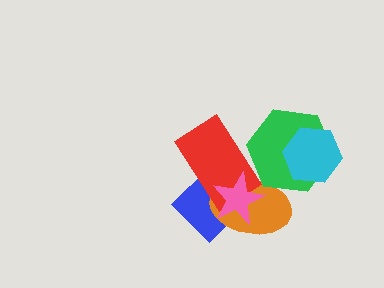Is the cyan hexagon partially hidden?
No, no other shape covers it.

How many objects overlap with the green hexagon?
3 objects overlap with the green hexagon.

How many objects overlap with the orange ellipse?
4 objects overlap with the orange ellipse.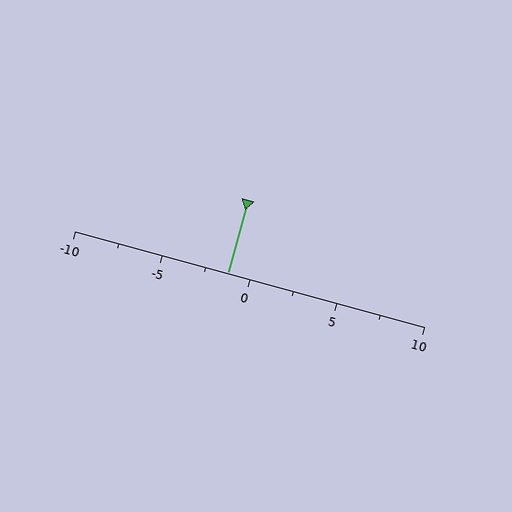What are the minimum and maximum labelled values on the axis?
The axis runs from -10 to 10.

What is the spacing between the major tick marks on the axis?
The major ticks are spaced 5 apart.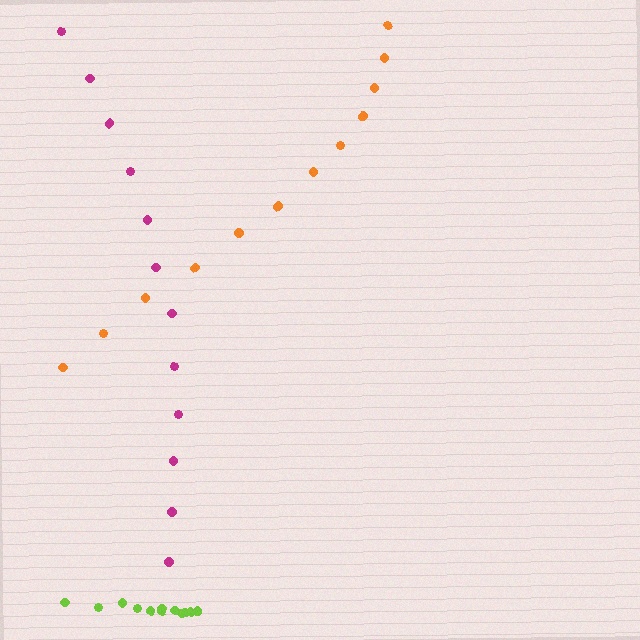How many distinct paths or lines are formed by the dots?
There are 3 distinct paths.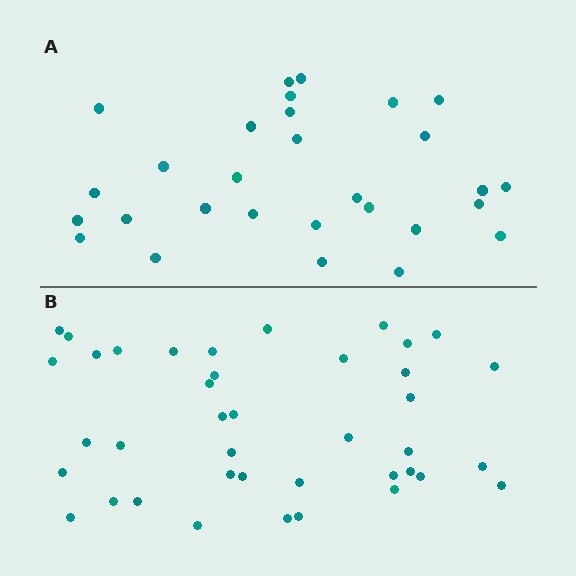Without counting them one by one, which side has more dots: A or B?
Region B (the bottom region) has more dots.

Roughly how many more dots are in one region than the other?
Region B has roughly 12 or so more dots than region A.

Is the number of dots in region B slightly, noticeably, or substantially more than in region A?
Region B has noticeably more, but not dramatically so. The ratio is roughly 1.4 to 1.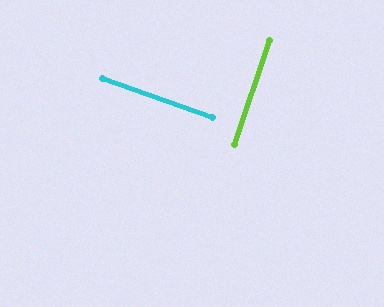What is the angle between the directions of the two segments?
Approximately 89 degrees.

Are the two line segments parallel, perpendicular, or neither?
Perpendicular — they meet at approximately 89°.